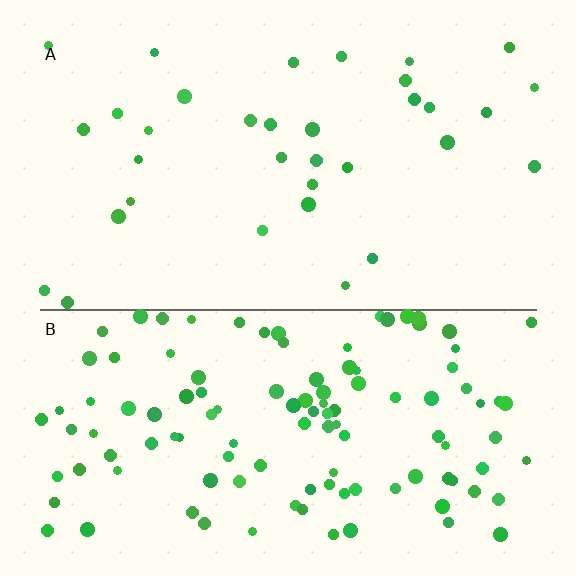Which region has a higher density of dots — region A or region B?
B (the bottom).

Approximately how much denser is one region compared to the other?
Approximately 3.6× — region B over region A.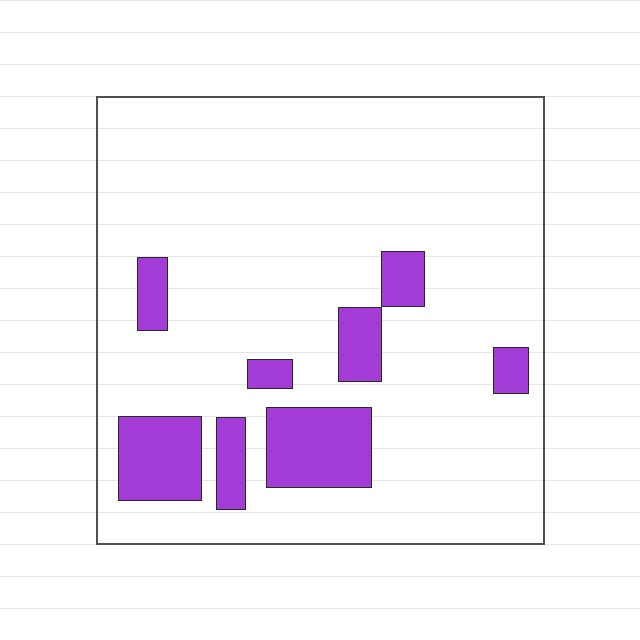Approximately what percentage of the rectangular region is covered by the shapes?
Approximately 15%.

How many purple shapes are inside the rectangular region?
8.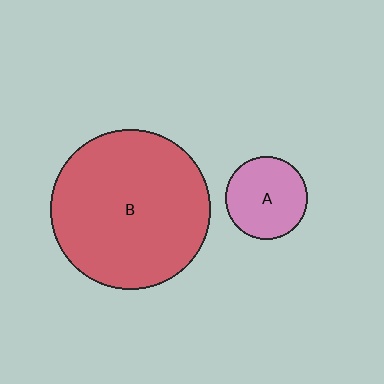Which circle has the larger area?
Circle B (red).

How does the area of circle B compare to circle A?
Approximately 3.8 times.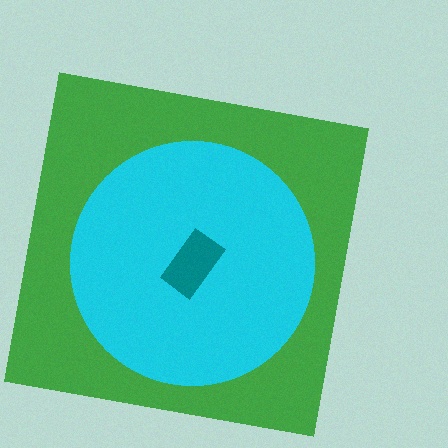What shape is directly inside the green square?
The cyan circle.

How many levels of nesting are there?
3.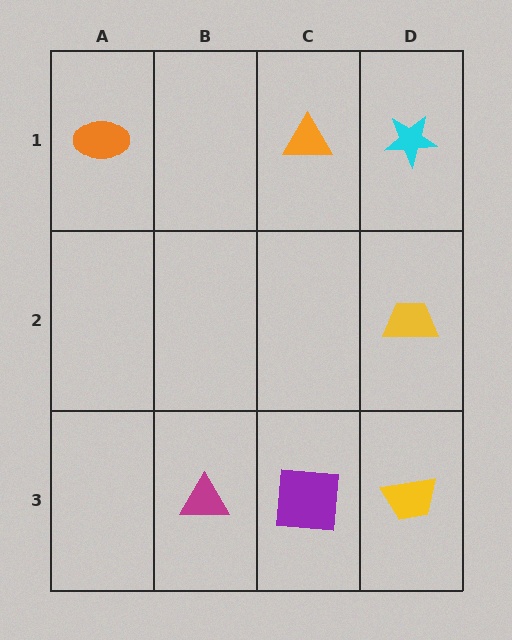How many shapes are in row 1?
3 shapes.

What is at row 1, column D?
A cyan star.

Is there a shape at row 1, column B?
No, that cell is empty.